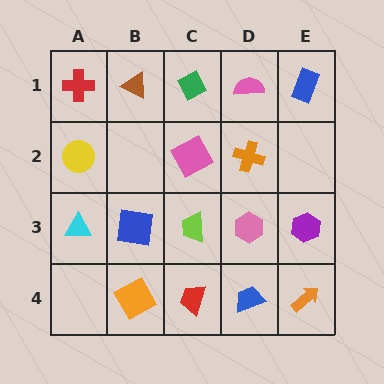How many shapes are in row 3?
5 shapes.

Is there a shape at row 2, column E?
No, that cell is empty.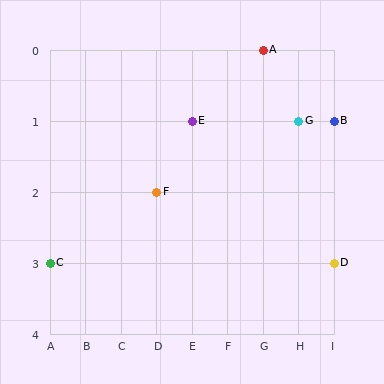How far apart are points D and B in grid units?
Points D and B are 2 rows apart.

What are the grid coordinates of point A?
Point A is at grid coordinates (G, 0).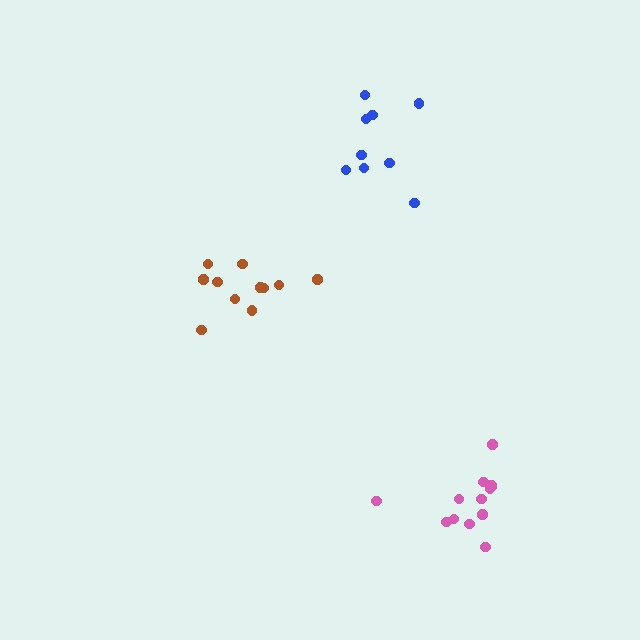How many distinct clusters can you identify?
There are 3 distinct clusters.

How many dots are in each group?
Group 1: 9 dots, Group 2: 11 dots, Group 3: 13 dots (33 total).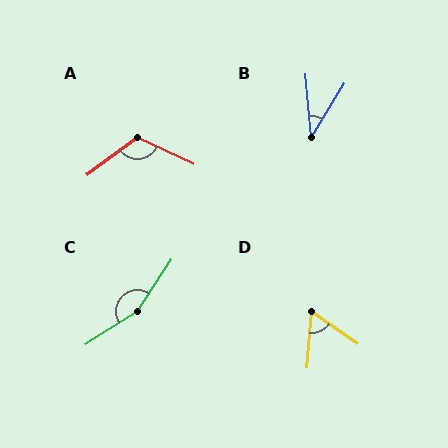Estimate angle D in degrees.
Approximately 60 degrees.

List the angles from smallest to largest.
B (37°), D (60°), A (117°), C (156°).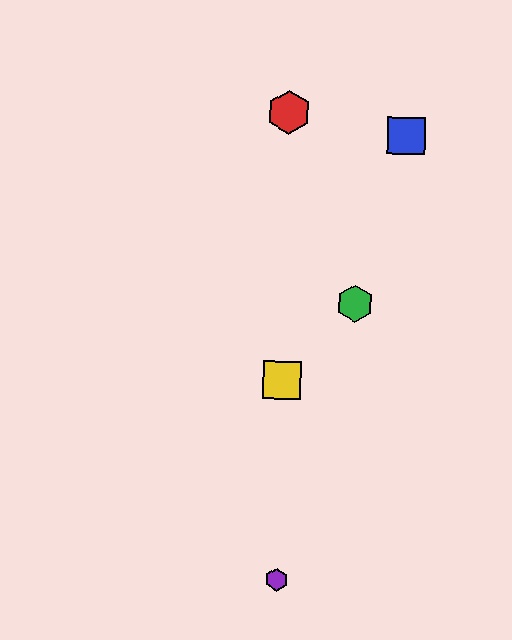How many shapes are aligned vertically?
3 shapes (the red hexagon, the yellow square, the purple hexagon) are aligned vertically.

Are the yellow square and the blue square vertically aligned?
No, the yellow square is at x≈282 and the blue square is at x≈406.